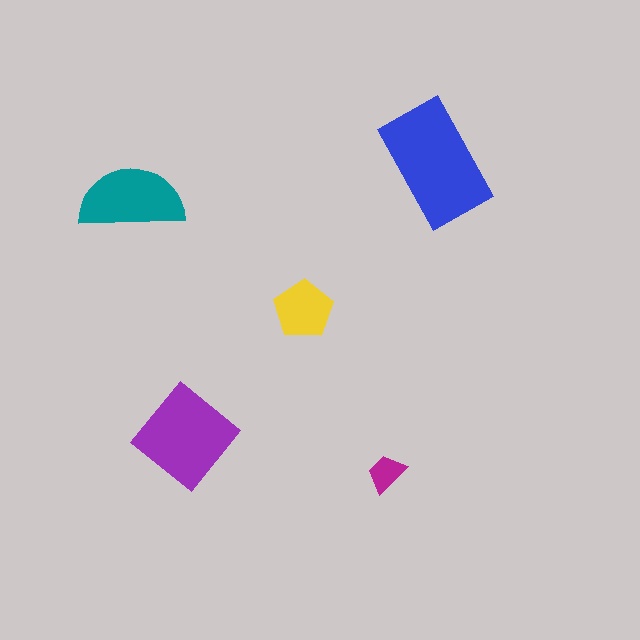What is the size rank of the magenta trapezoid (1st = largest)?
5th.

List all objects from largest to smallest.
The blue rectangle, the purple diamond, the teal semicircle, the yellow pentagon, the magenta trapezoid.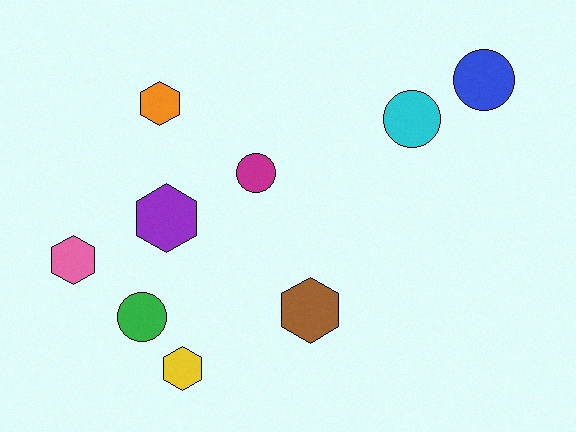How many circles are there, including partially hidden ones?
There are 4 circles.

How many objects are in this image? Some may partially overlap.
There are 9 objects.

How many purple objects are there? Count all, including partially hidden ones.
There is 1 purple object.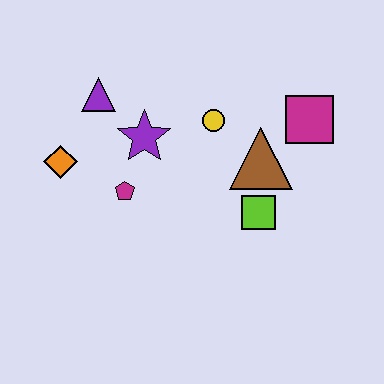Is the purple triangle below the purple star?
No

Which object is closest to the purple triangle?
The purple star is closest to the purple triangle.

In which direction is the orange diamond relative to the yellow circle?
The orange diamond is to the left of the yellow circle.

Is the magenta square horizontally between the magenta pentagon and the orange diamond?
No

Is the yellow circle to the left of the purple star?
No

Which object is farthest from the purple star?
The magenta square is farthest from the purple star.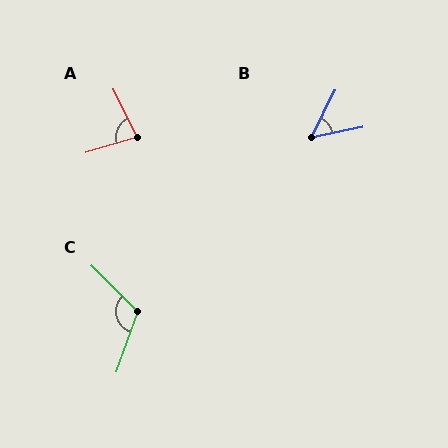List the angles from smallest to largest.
B (52°), A (81°), C (115°).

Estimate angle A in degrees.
Approximately 81 degrees.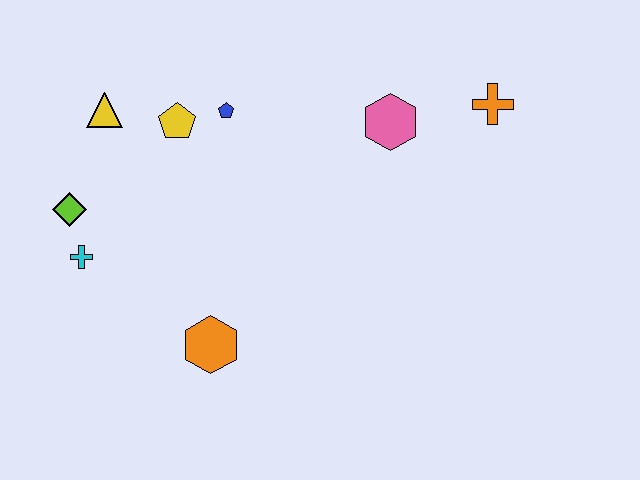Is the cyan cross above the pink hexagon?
No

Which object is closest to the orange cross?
The pink hexagon is closest to the orange cross.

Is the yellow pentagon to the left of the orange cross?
Yes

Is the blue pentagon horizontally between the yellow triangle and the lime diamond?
No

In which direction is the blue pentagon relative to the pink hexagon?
The blue pentagon is to the left of the pink hexagon.